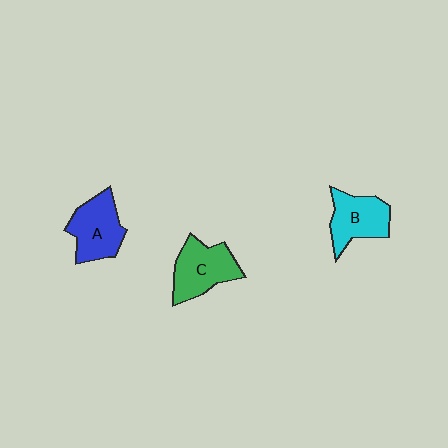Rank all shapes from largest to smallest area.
From largest to smallest: C (green), A (blue), B (cyan).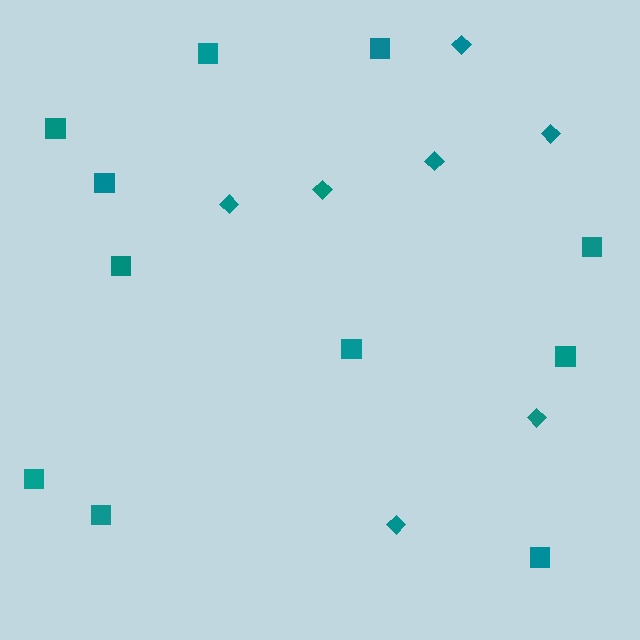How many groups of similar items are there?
There are 2 groups: one group of diamonds (7) and one group of squares (11).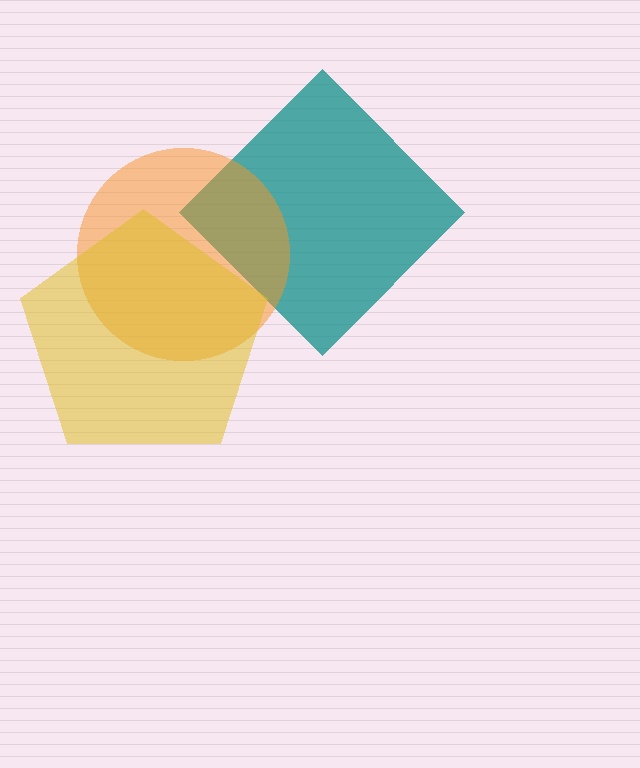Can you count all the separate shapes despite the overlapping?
Yes, there are 3 separate shapes.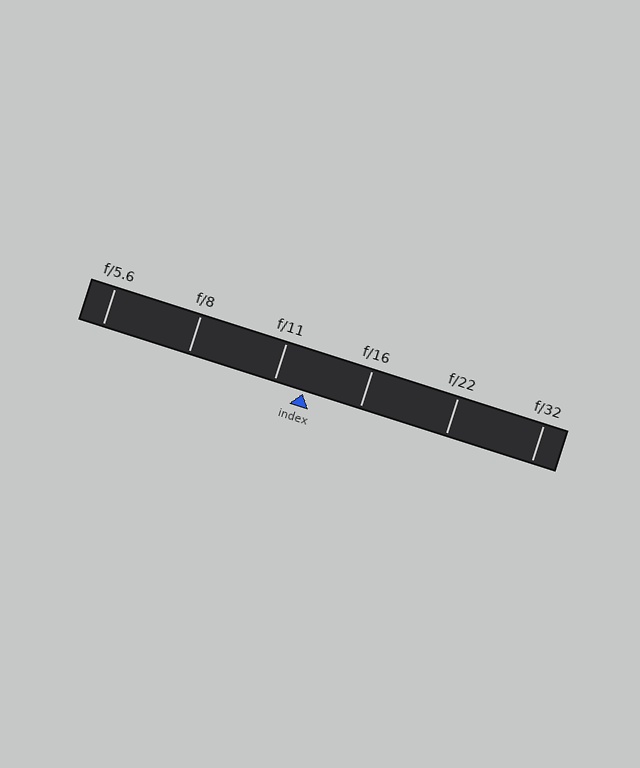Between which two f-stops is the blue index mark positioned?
The index mark is between f/11 and f/16.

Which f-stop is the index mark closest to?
The index mark is closest to f/11.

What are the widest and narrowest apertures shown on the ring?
The widest aperture shown is f/5.6 and the narrowest is f/32.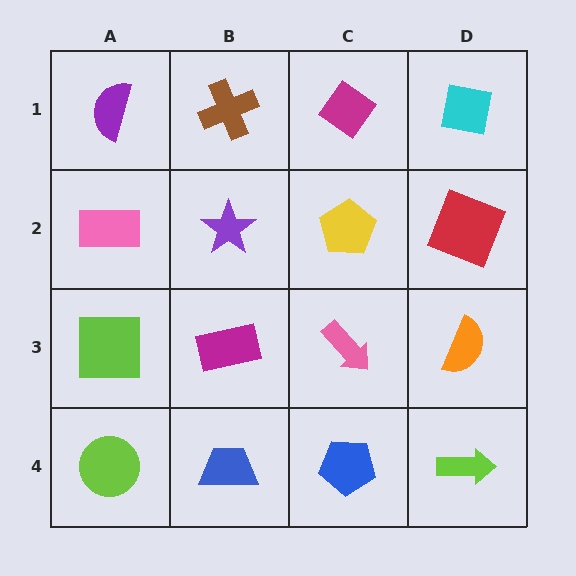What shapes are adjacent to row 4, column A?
A lime square (row 3, column A), a blue trapezoid (row 4, column B).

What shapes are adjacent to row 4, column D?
An orange semicircle (row 3, column D), a blue pentagon (row 4, column C).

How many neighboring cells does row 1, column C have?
3.